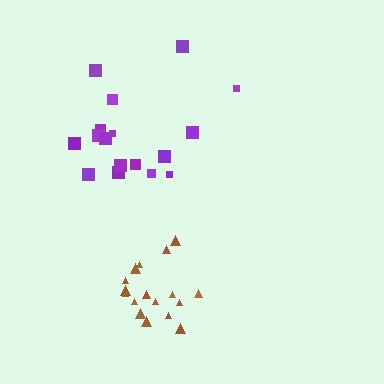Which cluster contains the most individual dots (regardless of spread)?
Purple (17).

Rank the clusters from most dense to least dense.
brown, purple.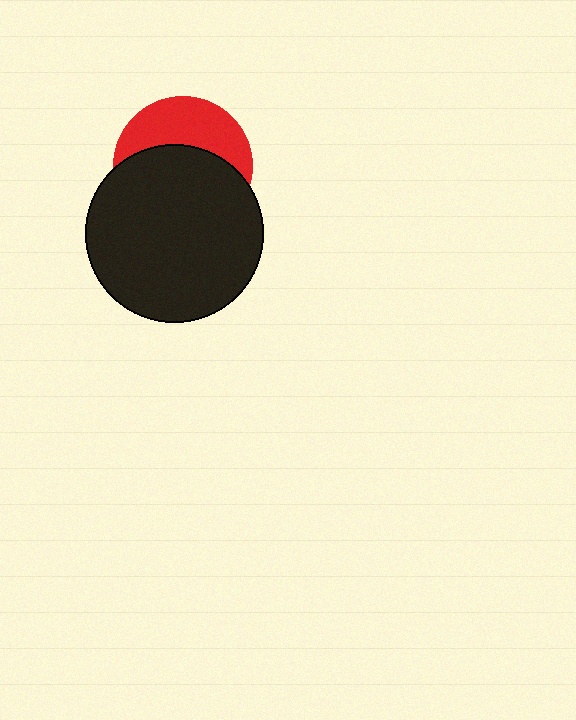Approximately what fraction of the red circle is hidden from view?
Roughly 60% of the red circle is hidden behind the black circle.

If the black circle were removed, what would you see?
You would see the complete red circle.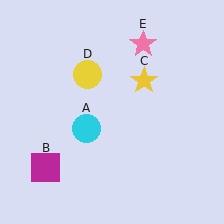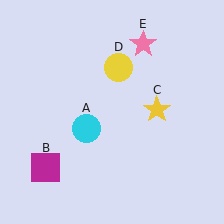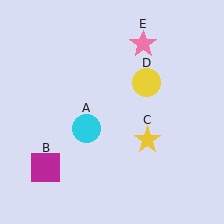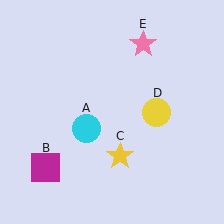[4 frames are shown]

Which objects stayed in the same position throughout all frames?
Cyan circle (object A) and magenta square (object B) and pink star (object E) remained stationary.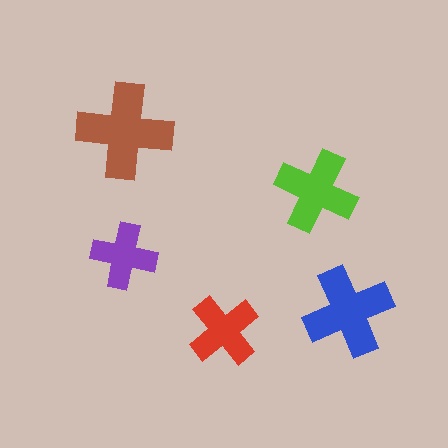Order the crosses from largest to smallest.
the brown one, the blue one, the lime one, the red one, the purple one.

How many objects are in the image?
There are 5 objects in the image.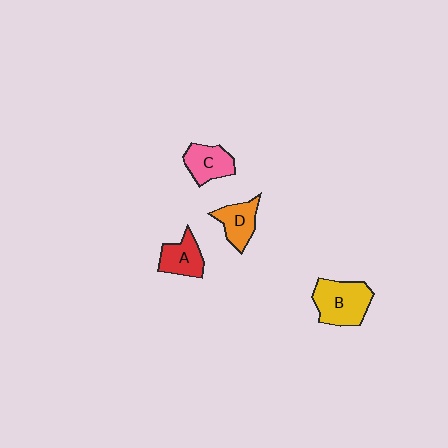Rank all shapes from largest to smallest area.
From largest to smallest: B (yellow), C (pink), A (red), D (orange).